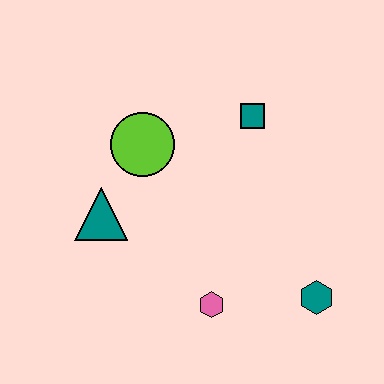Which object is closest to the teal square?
The lime circle is closest to the teal square.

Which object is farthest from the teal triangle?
The teal hexagon is farthest from the teal triangle.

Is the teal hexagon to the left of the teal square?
No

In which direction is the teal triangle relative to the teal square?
The teal triangle is to the left of the teal square.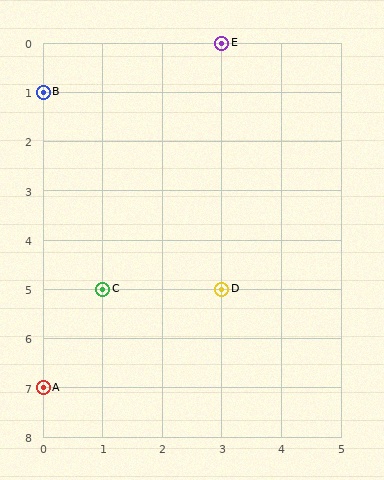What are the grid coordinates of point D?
Point D is at grid coordinates (3, 5).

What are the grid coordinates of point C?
Point C is at grid coordinates (1, 5).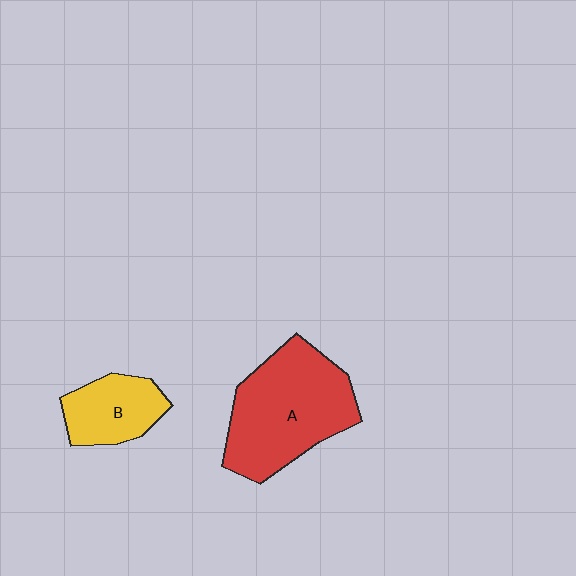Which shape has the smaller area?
Shape B (yellow).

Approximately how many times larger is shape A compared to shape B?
Approximately 2.1 times.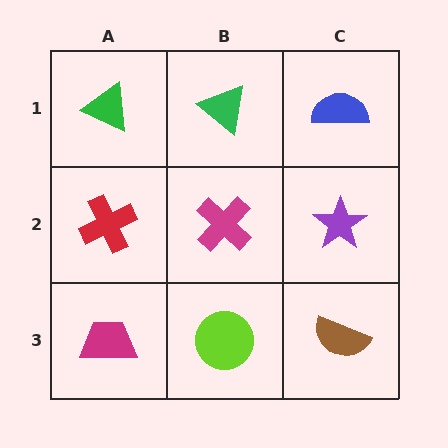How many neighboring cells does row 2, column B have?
4.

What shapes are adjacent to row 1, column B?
A magenta cross (row 2, column B), a green triangle (row 1, column A), a blue semicircle (row 1, column C).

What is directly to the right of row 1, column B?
A blue semicircle.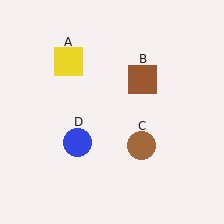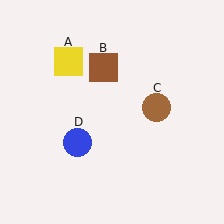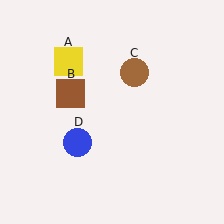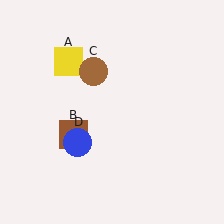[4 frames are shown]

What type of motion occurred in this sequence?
The brown square (object B), brown circle (object C) rotated counterclockwise around the center of the scene.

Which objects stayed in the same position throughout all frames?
Yellow square (object A) and blue circle (object D) remained stationary.